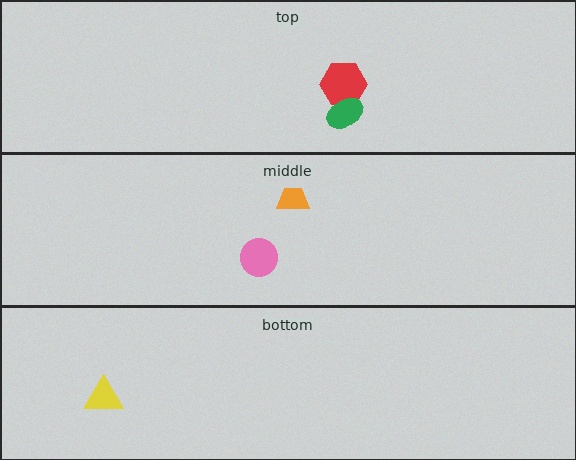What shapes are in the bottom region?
The yellow triangle.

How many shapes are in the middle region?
2.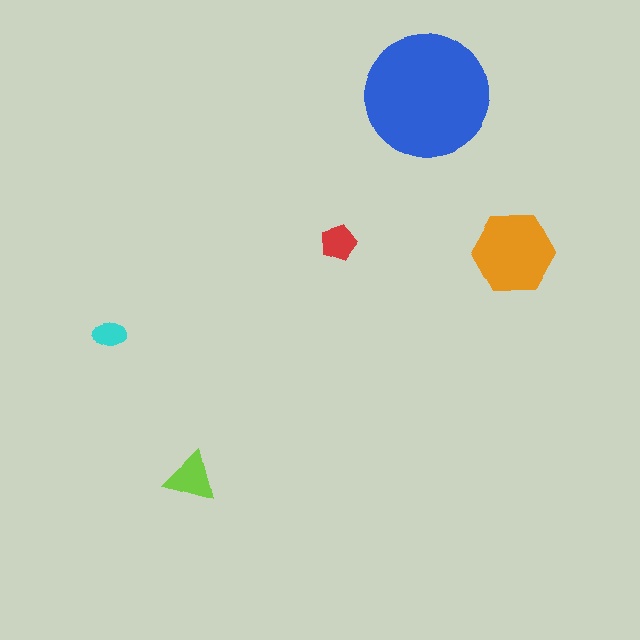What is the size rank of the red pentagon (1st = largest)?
4th.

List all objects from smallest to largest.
The cyan ellipse, the red pentagon, the lime triangle, the orange hexagon, the blue circle.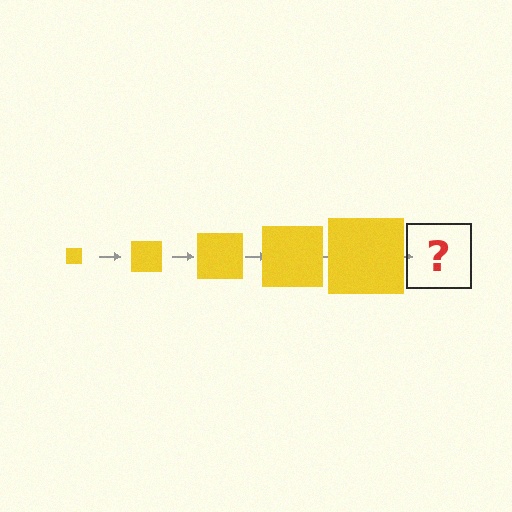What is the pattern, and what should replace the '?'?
The pattern is that the square gets progressively larger each step. The '?' should be a yellow square, larger than the previous one.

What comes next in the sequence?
The next element should be a yellow square, larger than the previous one.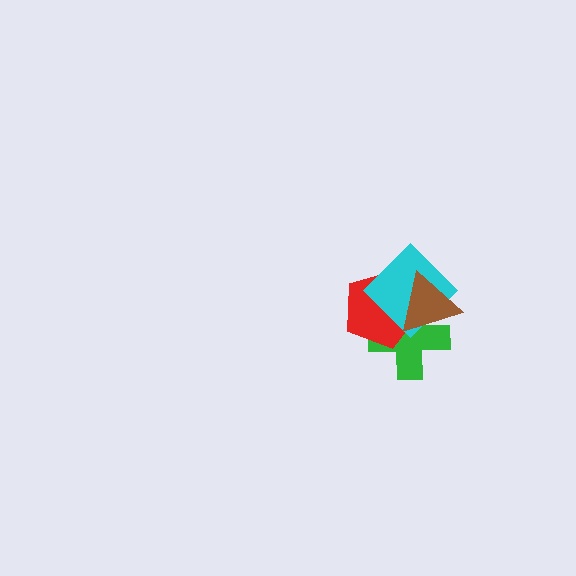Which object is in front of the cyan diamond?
The brown triangle is in front of the cyan diamond.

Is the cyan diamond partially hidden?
Yes, it is partially covered by another shape.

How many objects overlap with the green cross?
3 objects overlap with the green cross.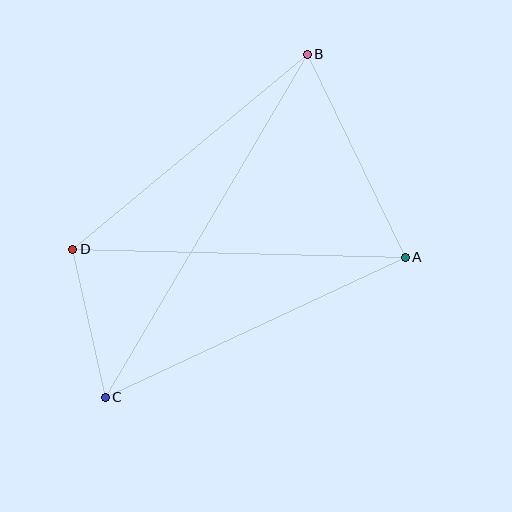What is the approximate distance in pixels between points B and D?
The distance between B and D is approximately 305 pixels.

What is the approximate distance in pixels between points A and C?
The distance between A and C is approximately 331 pixels.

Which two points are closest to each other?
Points C and D are closest to each other.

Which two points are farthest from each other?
Points B and C are farthest from each other.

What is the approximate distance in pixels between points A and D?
The distance between A and D is approximately 333 pixels.